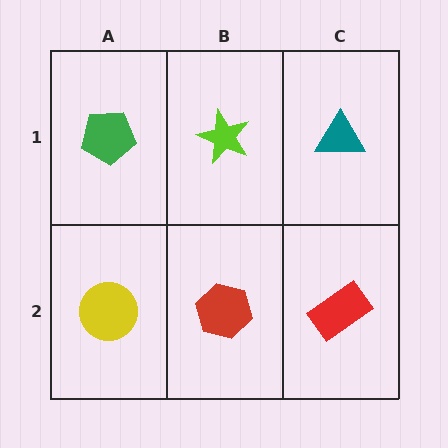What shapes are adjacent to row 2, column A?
A green pentagon (row 1, column A), a red hexagon (row 2, column B).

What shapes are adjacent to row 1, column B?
A red hexagon (row 2, column B), a green pentagon (row 1, column A), a teal triangle (row 1, column C).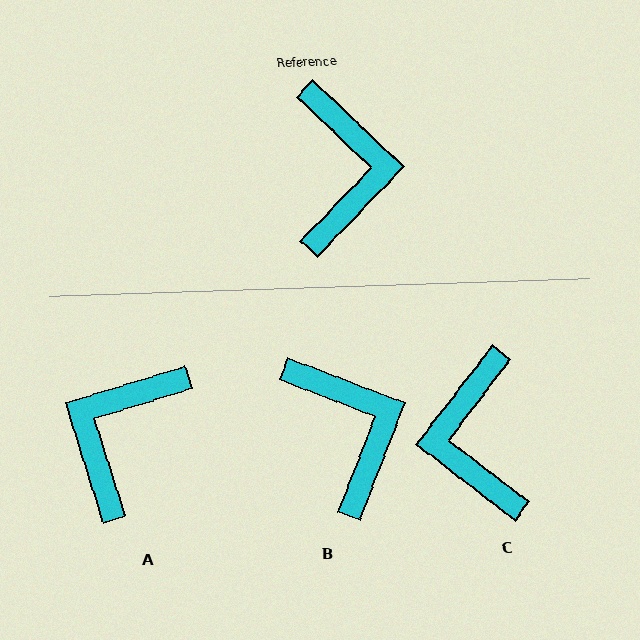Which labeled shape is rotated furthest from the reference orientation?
C, about 174 degrees away.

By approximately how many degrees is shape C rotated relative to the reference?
Approximately 174 degrees clockwise.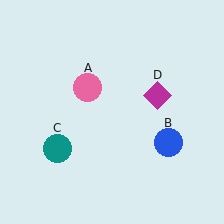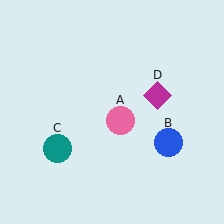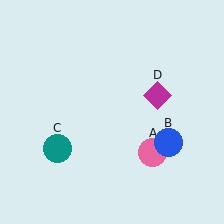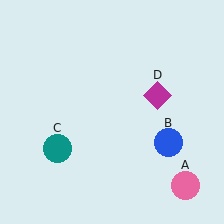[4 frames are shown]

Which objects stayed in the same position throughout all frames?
Blue circle (object B) and teal circle (object C) and magenta diamond (object D) remained stationary.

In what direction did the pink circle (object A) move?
The pink circle (object A) moved down and to the right.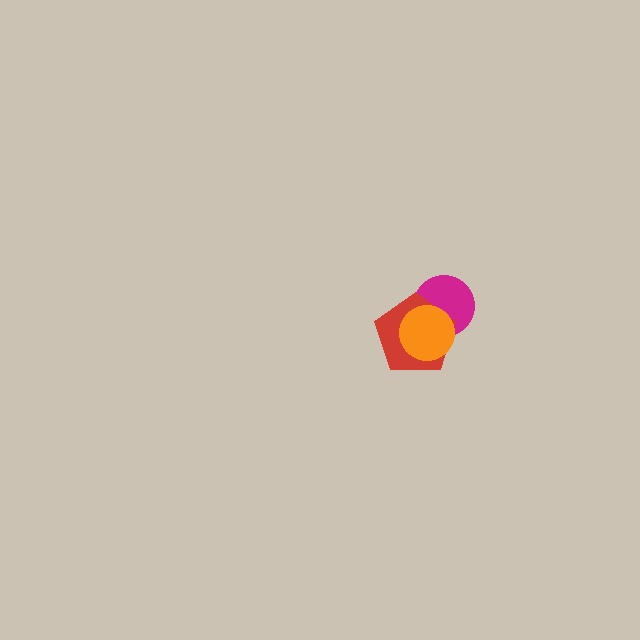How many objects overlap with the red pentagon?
2 objects overlap with the red pentagon.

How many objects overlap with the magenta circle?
2 objects overlap with the magenta circle.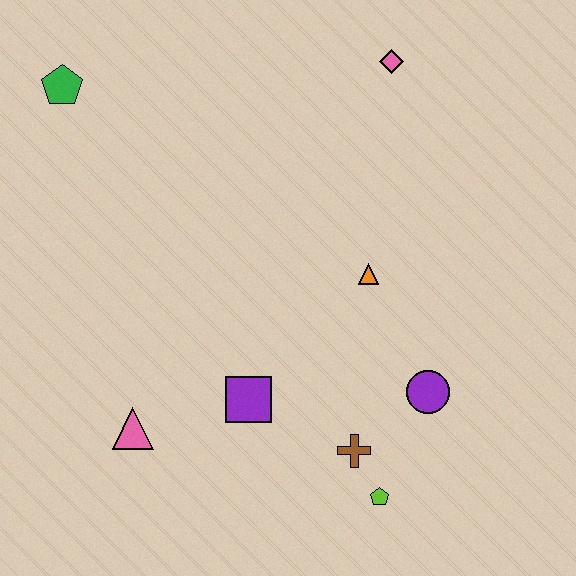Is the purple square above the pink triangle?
Yes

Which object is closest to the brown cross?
The lime pentagon is closest to the brown cross.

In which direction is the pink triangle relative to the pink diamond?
The pink triangle is below the pink diamond.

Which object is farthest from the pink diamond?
The pink triangle is farthest from the pink diamond.